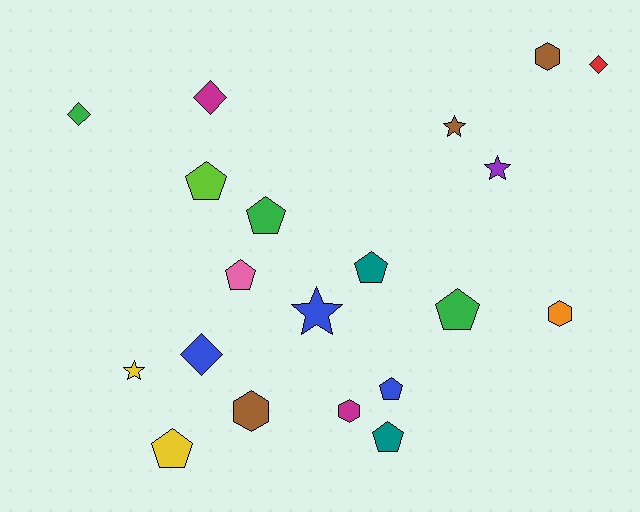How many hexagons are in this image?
There are 4 hexagons.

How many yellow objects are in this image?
There are 2 yellow objects.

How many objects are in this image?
There are 20 objects.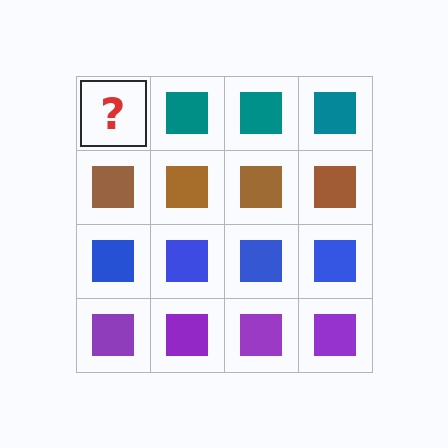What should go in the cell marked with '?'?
The missing cell should contain a teal square.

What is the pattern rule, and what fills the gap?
The rule is that each row has a consistent color. The gap should be filled with a teal square.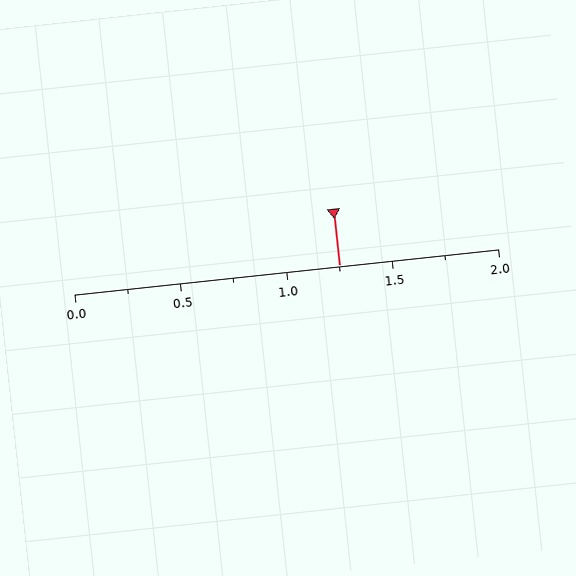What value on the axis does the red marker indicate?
The marker indicates approximately 1.25.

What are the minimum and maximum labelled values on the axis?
The axis runs from 0.0 to 2.0.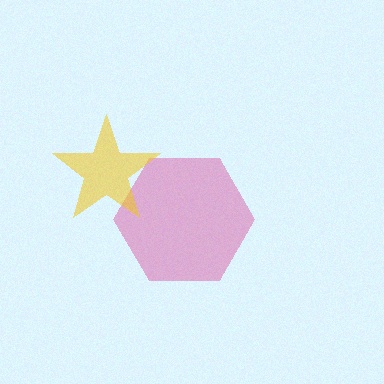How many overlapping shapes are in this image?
There are 2 overlapping shapes in the image.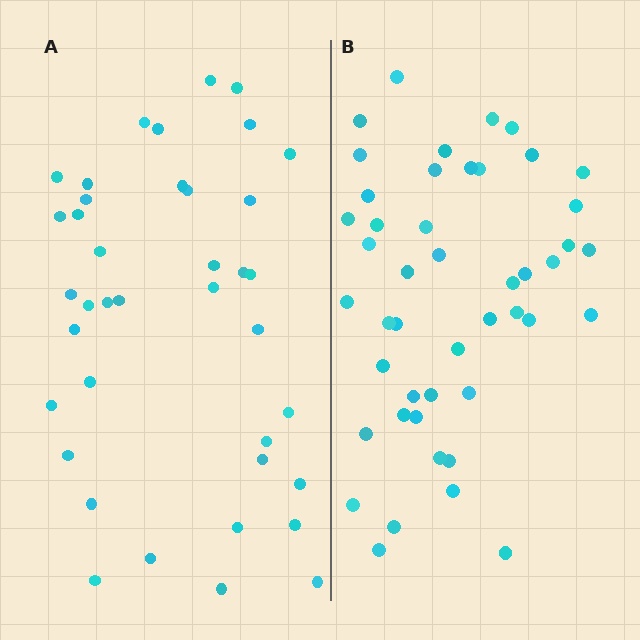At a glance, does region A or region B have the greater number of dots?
Region B (the right region) has more dots.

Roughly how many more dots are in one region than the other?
Region B has roughly 8 or so more dots than region A.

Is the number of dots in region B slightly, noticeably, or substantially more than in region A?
Region B has only slightly more — the two regions are fairly close. The ratio is roughly 1.2 to 1.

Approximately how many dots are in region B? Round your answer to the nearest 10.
About 50 dots. (The exact count is 46, which rounds to 50.)